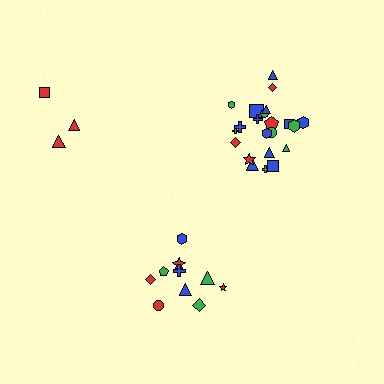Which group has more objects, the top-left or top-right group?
The top-right group.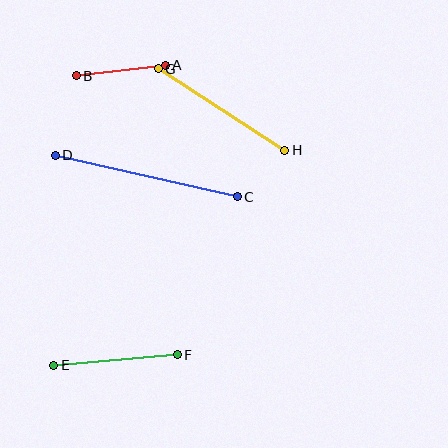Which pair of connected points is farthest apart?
Points C and D are farthest apart.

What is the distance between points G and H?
The distance is approximately 151 pixels.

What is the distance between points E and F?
The distance is approximately 124 pixels.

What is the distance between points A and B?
The distance is approximately 89 pixels.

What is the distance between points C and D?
The distance is approximately 186 pixels.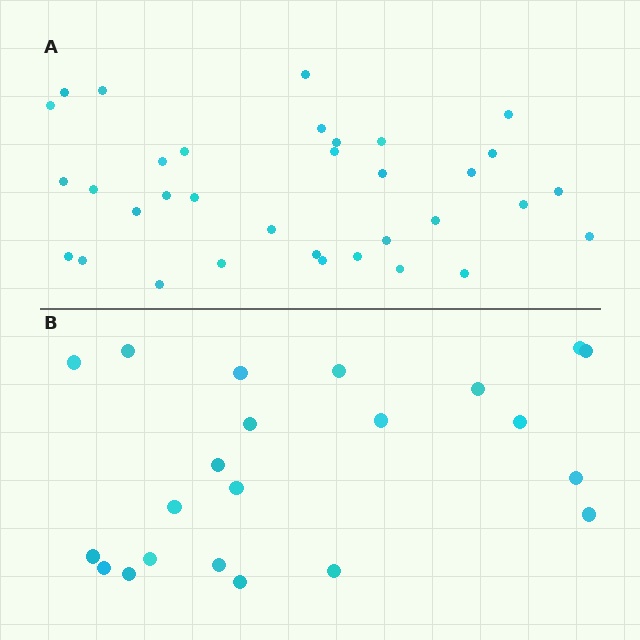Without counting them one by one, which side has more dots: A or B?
Region A (the top region) has more dots.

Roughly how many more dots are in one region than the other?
Region A has roughly 12 or so more dots than region B.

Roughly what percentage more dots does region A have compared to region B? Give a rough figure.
About 55% more.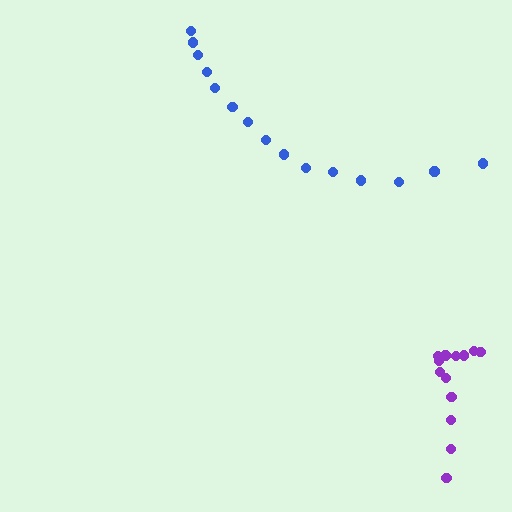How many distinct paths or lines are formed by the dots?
There are 2 distinct paths.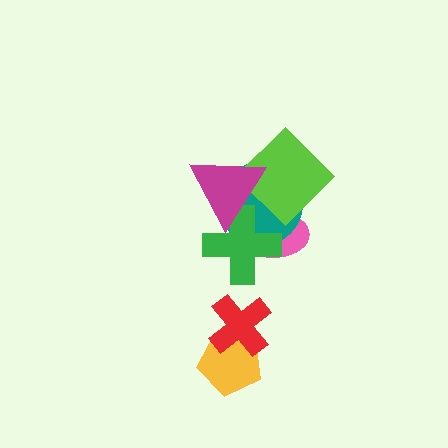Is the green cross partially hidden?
Yes, it is partially covered by another shape.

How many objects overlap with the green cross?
3 objects overlap with the green cross.